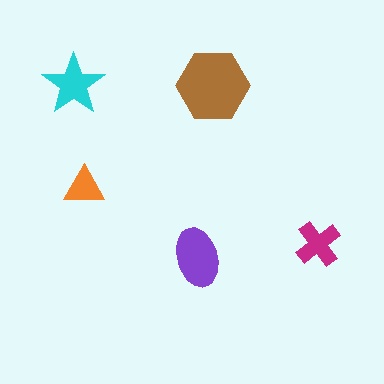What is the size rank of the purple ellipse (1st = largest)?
2nd.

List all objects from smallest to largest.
The orange triangle, the magenta cross, the cyan star, the purple ellipse, the brown hexagon.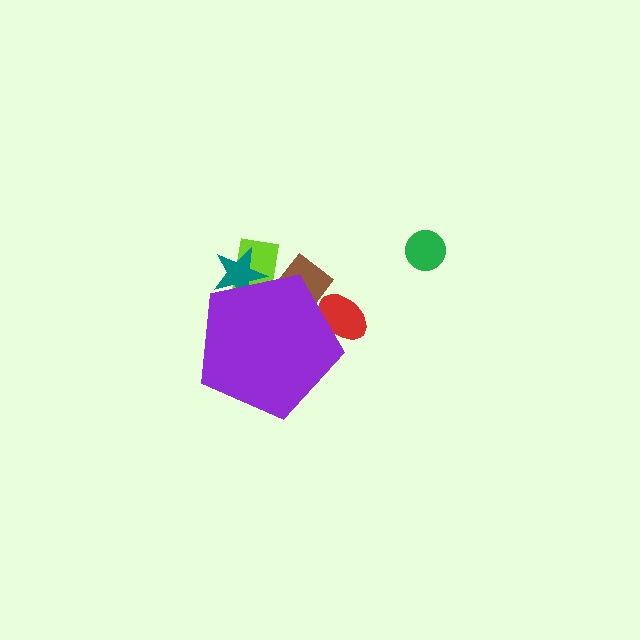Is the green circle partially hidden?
No, the green circle is fully visible.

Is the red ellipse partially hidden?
Yes, the red ellipse is partially hidden behind the purple pentagon.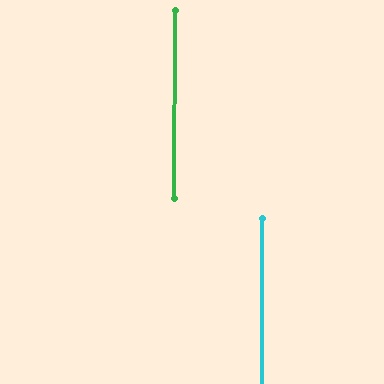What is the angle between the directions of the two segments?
Approximately 0 degrees.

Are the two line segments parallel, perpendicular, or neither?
Parallel — their directions differ by only 0.2°.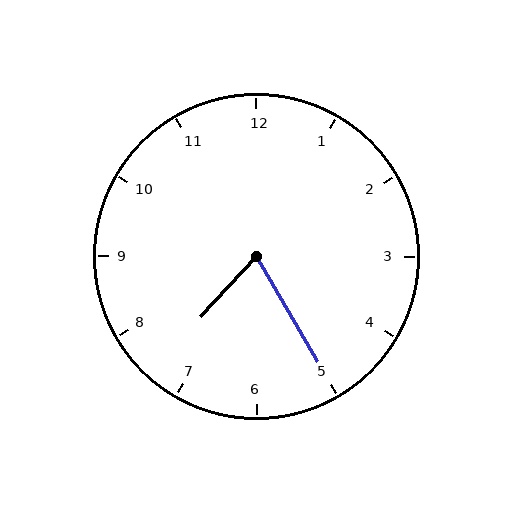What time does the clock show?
7:25.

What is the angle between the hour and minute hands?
Approximately 72 degrees.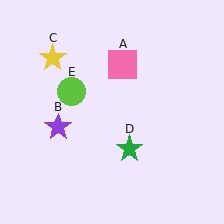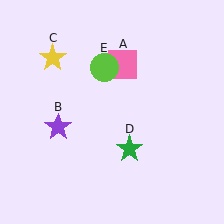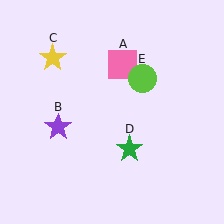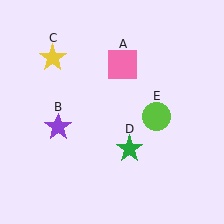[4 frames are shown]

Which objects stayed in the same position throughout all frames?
Pink square (object A) and purple star (object B) and yellow star (object C) and green star (object D) remained stationary.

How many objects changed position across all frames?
1 object changed position: lime circle (object E).